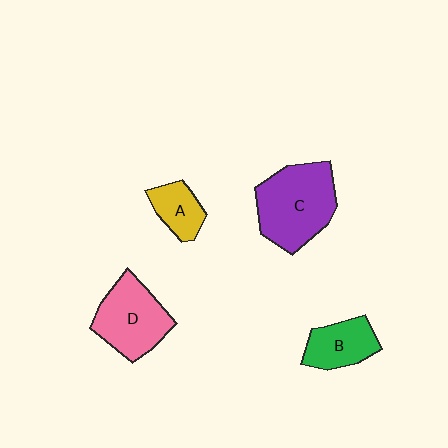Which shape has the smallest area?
Shape A (yellow).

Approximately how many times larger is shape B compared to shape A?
Approximately 1.3 times.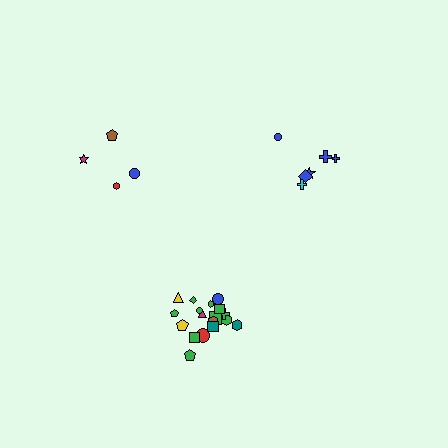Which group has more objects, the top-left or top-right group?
The top-right group.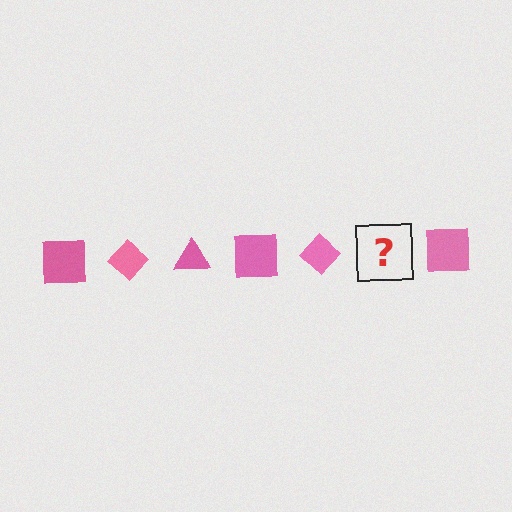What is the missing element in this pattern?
The missing element is a pink triangle.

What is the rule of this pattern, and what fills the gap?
The rule is that the pattern cycles through square, diamond, triangle shapes in pink. The gap should be filled with a pink triangle.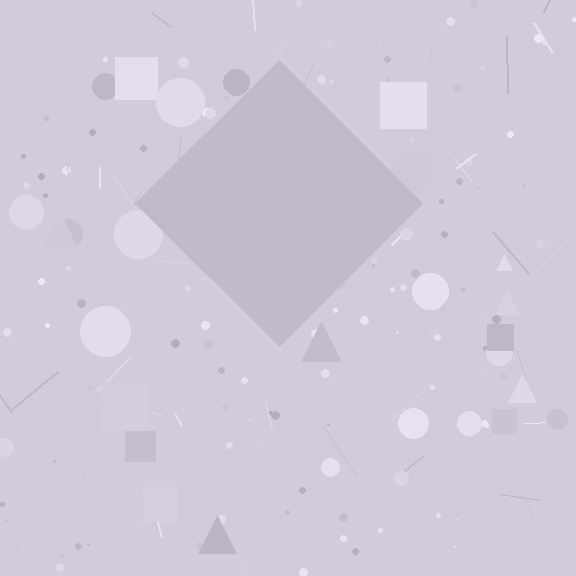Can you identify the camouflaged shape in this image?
The camouflaged shape is a diamond.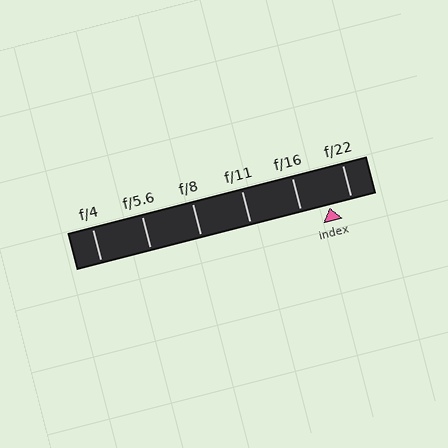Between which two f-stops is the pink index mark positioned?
The index mark is between f/16 and f/22.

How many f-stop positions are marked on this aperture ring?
There are 6 f-stop positions marked.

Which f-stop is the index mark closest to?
The index mark is closest to f/22.